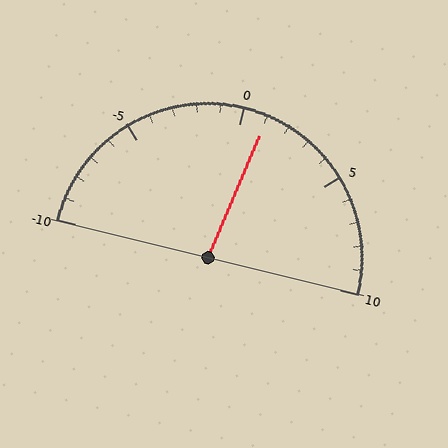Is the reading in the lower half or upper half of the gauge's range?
The reading is in the upper half of the range (-10 to 10).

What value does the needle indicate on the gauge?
The needle indicates approximately 1.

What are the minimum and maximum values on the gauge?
The gauge ranges from -10 to 10.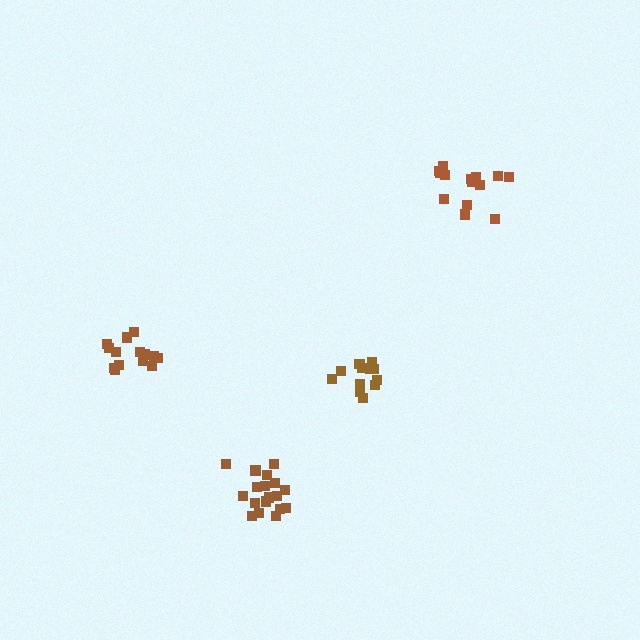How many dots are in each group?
Group 1: 12 dots, Group 2: 18 dots, Group 3: 14 dots, Group 4: 14 dots (58 total).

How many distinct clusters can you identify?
There are 4 distinct clusters.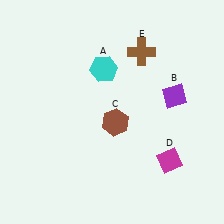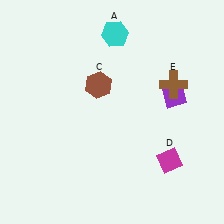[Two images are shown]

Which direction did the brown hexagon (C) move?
The brown hexagon (C) moved up.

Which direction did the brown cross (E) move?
The brown cross (E) moved down.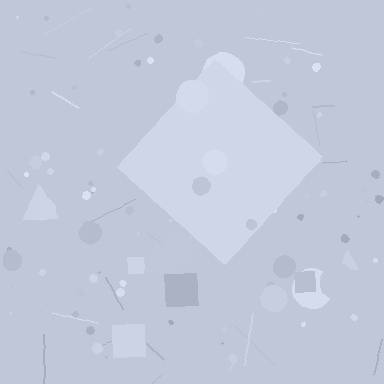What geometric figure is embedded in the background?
A diamond is embedded in the background.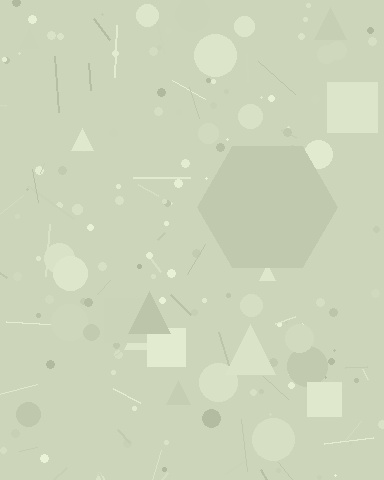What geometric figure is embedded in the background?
A hexagon is embedded in the background.